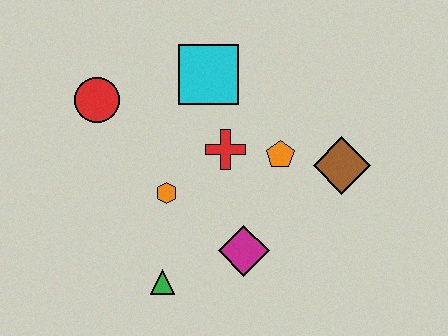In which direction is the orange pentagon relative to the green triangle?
The orange pentagon is above the green triangle.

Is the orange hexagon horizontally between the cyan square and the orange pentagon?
No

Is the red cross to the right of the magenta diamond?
No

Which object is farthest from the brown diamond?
The red circle is farthest from the brown diamond.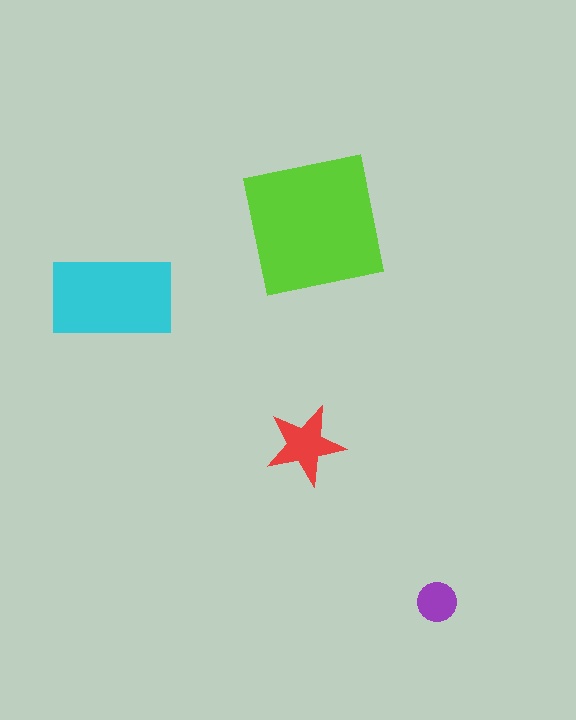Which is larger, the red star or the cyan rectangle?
The cyan rectangle.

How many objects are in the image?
There are 4 objects in the image.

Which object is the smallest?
The purple circle.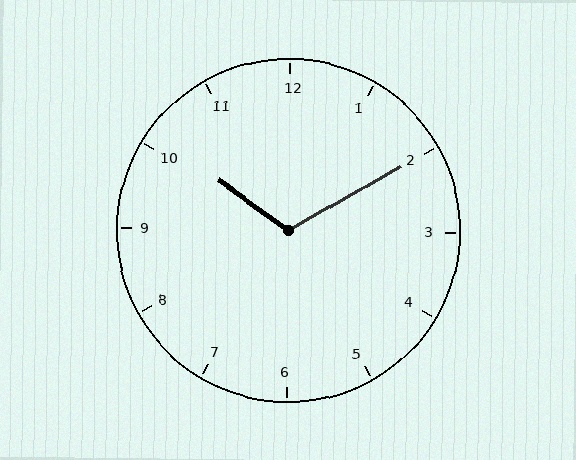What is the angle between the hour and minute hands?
Approximately 115 degrees.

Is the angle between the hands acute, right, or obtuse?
It is obtuse.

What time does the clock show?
10:10.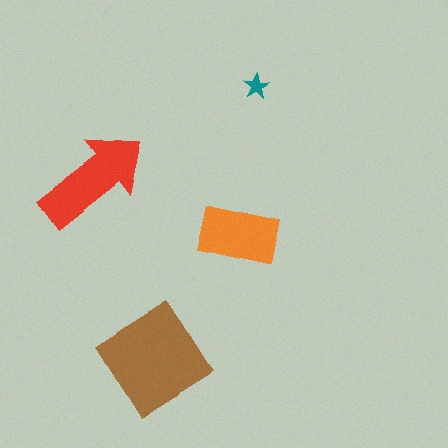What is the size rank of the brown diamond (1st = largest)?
1st.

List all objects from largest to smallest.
The brown diamond, the red arrow, the orange rectangle, the teal star.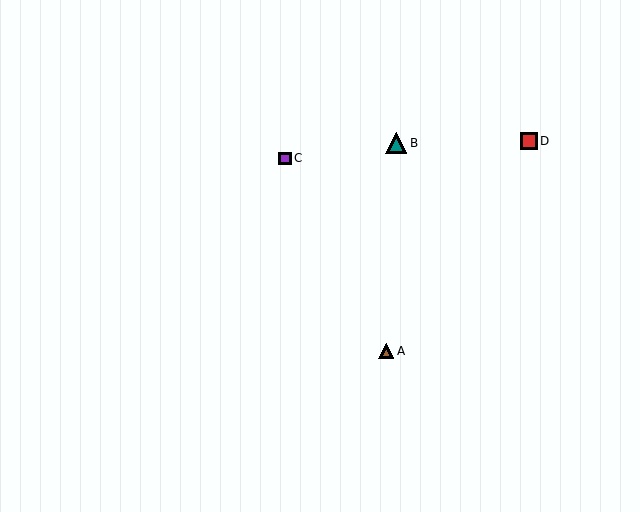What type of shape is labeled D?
Shape D is a red square.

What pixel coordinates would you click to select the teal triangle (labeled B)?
Click at (396, 143) to select the teal triangle B.